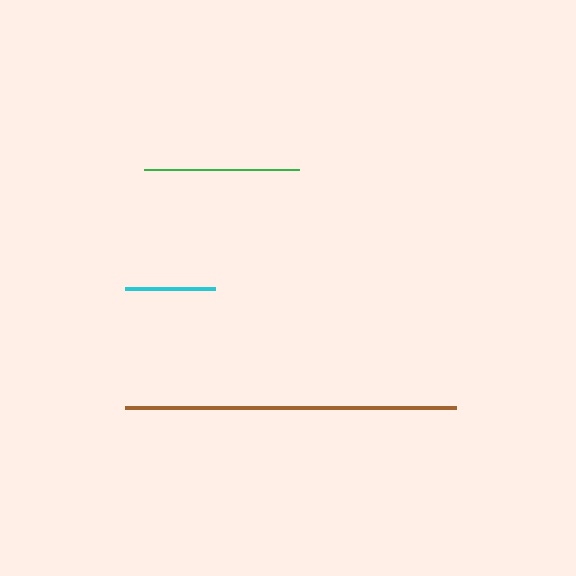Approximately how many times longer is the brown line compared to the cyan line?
The brown line is approximately 3.7 times the length of the cyan line.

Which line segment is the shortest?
The cyan line is the shortest at approximately 90 pixels.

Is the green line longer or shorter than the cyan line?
The green line is longer than the cyan line.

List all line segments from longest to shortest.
From longest to shortest: brown, green, cyan.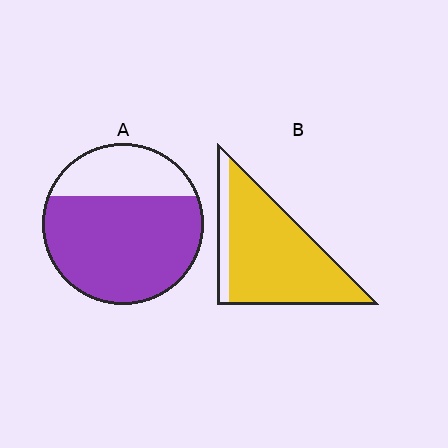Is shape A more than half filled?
Yes.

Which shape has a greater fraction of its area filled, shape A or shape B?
Shape B.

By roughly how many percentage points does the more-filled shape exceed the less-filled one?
By roughly 15 percentage points (B over A).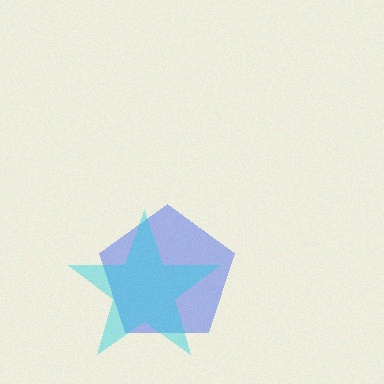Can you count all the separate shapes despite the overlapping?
Yes, there are 2 separate shapes.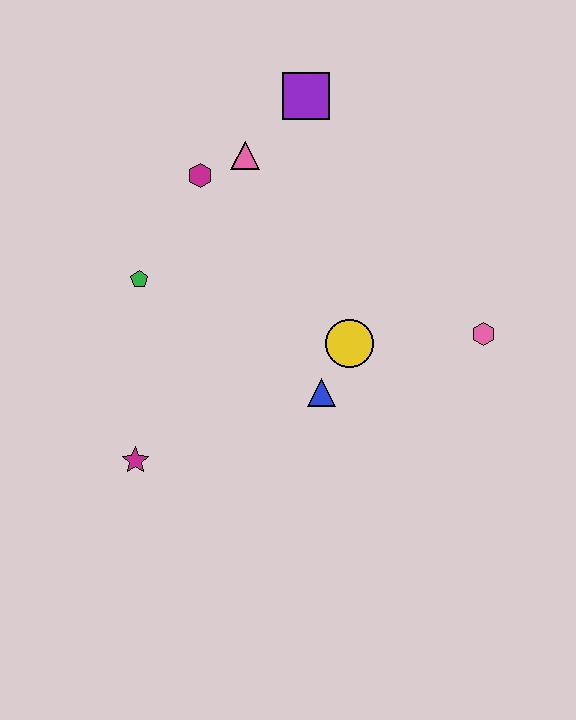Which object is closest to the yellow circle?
The blue triangle is closest to the yellow circle.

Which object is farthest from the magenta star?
The purple square is farthest from the magenta star.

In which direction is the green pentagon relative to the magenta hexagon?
The green pentagon is below the magenta hexagon.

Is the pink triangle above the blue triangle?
Yes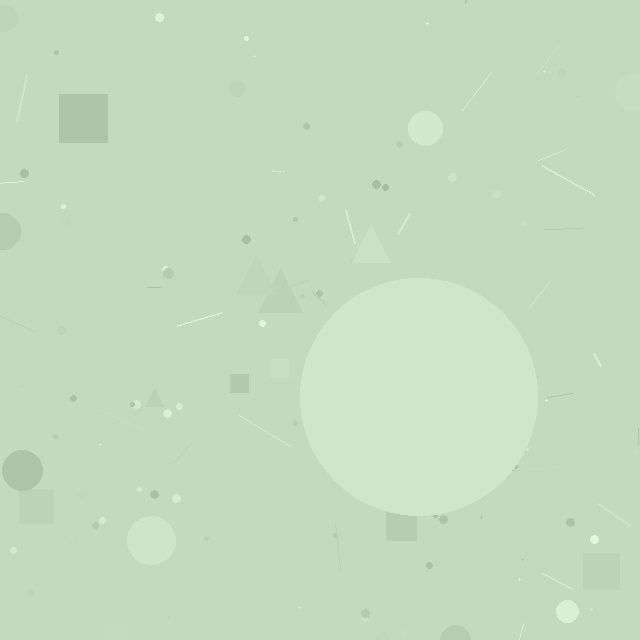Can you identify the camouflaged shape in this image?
The camouflaged shape is a circle.